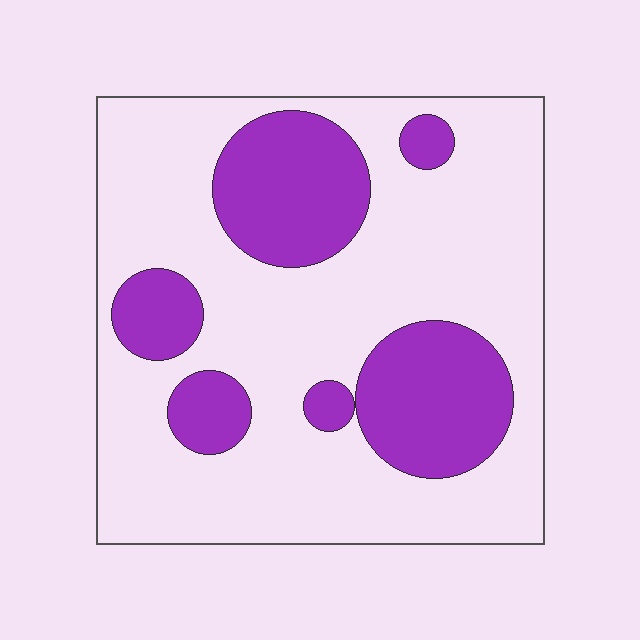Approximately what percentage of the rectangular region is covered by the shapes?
Approximately 30%.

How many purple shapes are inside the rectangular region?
6.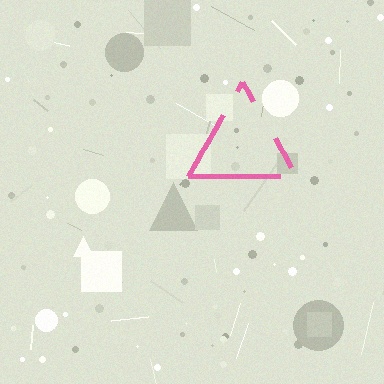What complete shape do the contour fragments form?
The contour fragments form a triangle.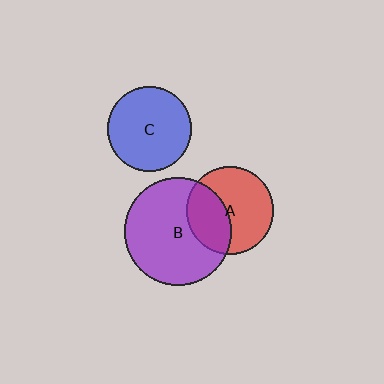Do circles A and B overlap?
Yes.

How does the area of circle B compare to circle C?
Approximately 1.6 times.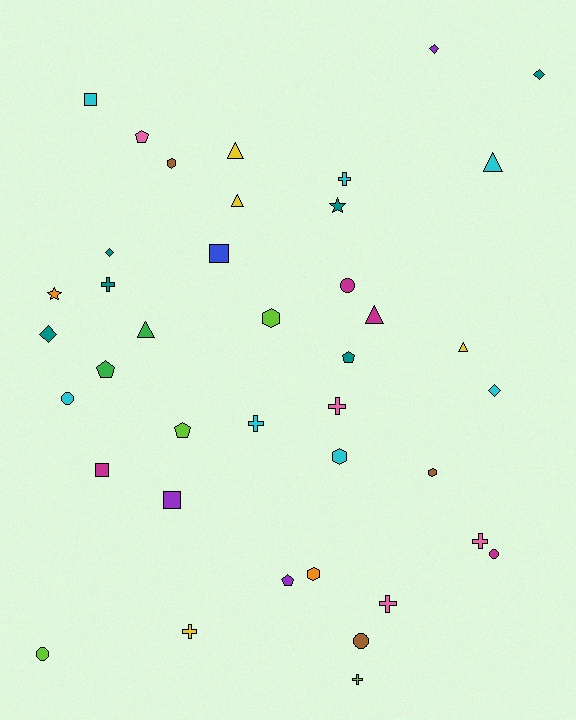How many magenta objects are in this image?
There are 4 magenta objects.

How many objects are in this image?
There are 40 objects.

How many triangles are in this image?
There are 6 triangles.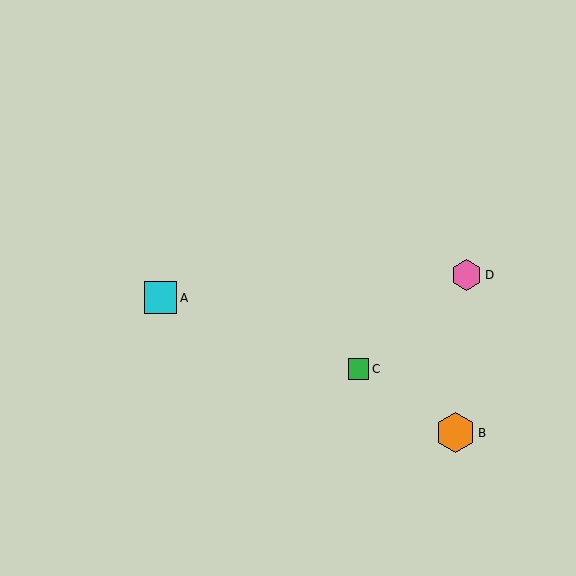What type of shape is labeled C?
Shape C is a green square.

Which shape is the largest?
The orange hexagon (labeled B) is the largest.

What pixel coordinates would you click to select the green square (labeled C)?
Click at (358, 369) to select the green square C.